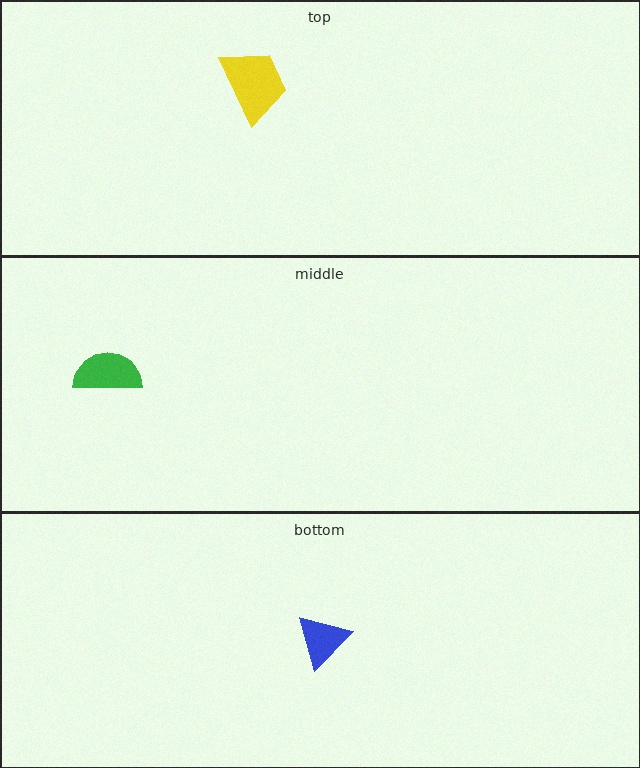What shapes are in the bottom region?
The blue triangle.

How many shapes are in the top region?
1.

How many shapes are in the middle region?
1.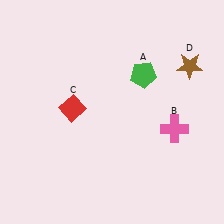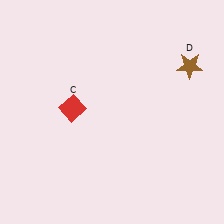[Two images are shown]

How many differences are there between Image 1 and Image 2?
There are 2 differences between the two images.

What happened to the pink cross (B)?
The pink cross (B) was removed in Image 2. It was in the bottom-right area of Image 1.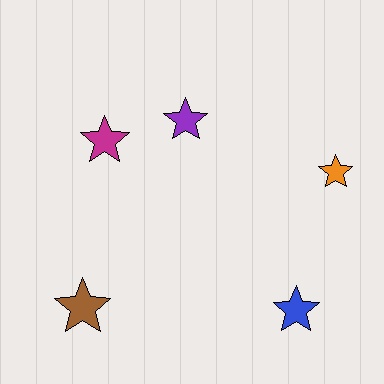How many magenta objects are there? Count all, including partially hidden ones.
There is 1 magenta object.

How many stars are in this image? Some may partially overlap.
There are 5 stars.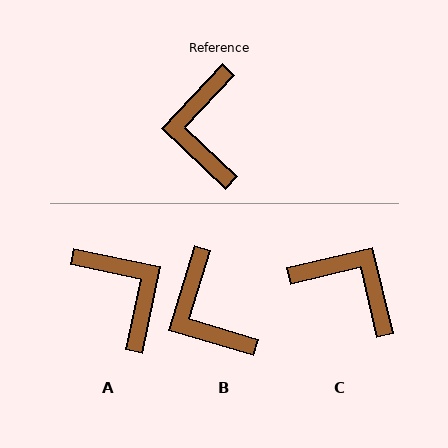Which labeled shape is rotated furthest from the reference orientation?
A, about 149 degrees away.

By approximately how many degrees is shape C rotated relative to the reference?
Approximately 123 degrees clockwise.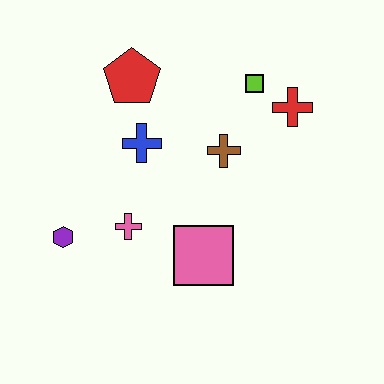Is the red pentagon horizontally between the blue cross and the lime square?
No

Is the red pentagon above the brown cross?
Yes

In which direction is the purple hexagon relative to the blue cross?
The purple hexagon is below the blue cross.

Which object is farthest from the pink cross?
The red cross is farthest from the pink cross.